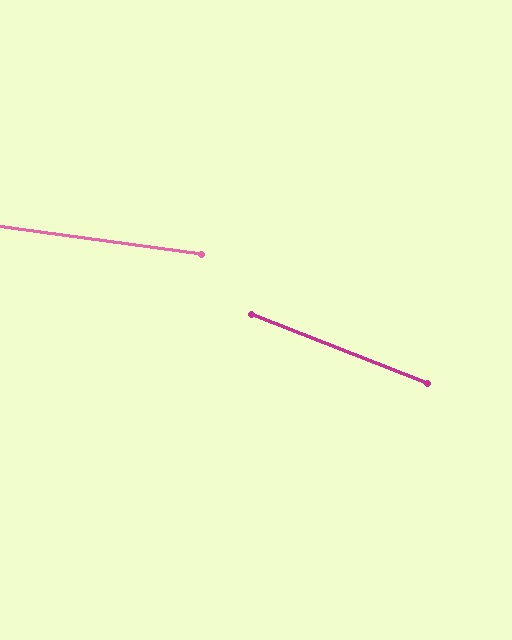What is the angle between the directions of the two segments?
Approximately 14 degrees.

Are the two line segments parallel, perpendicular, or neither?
Neither parallel nor perpendicular — they differ by about 14°.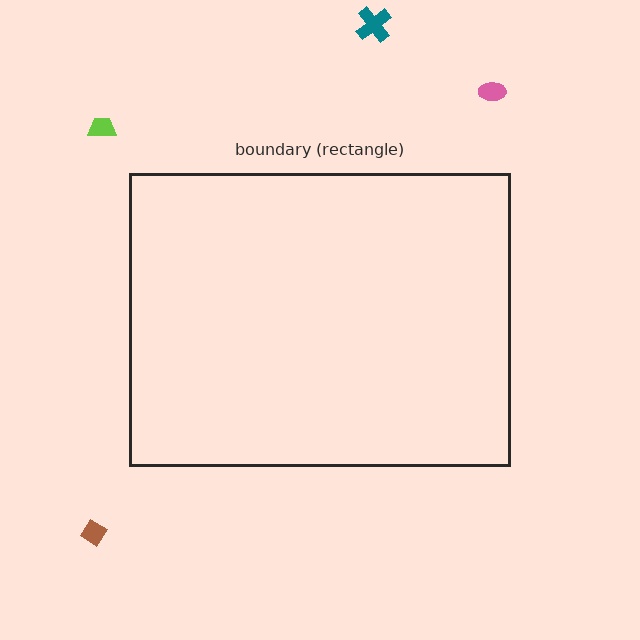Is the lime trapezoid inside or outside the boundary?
Outside.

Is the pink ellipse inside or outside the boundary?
Outside.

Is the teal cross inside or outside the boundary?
Outside.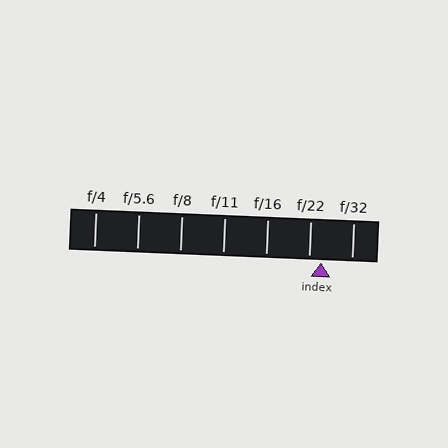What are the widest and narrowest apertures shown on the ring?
The widest aperture shown is f/4 and the narrowest is f/32.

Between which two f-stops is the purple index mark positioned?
The index mark is between f/22 and f/32.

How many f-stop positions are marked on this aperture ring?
There are 7 f-stop positions marked.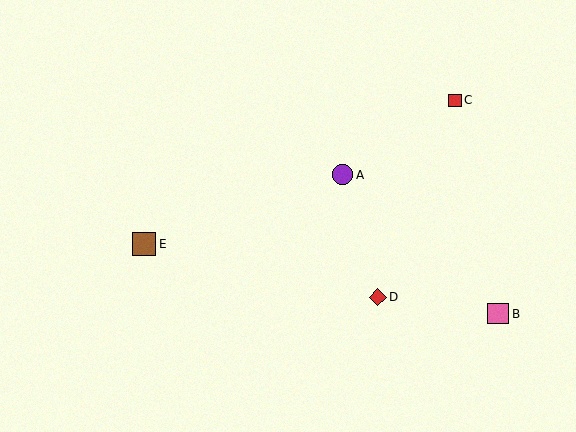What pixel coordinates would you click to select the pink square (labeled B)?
Click at (498, 314) to select the pink square B.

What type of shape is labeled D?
Shape D is a red diamond.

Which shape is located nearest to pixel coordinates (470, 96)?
The red square (labeled C) at (455, 100) is nearest to that location.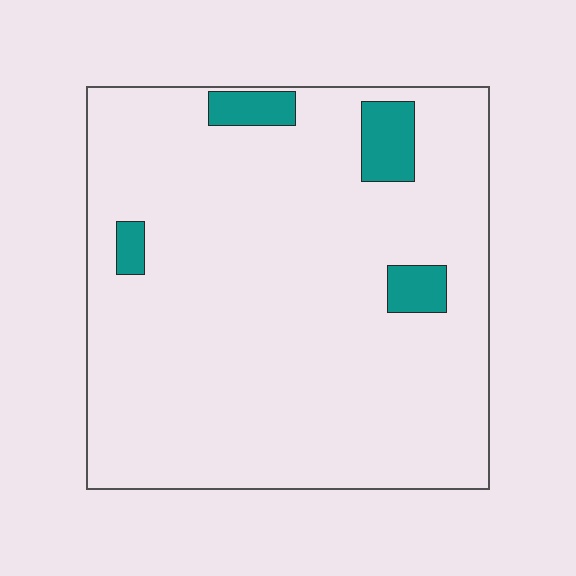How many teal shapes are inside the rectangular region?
4.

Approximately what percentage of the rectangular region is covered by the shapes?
Approximately 5%.